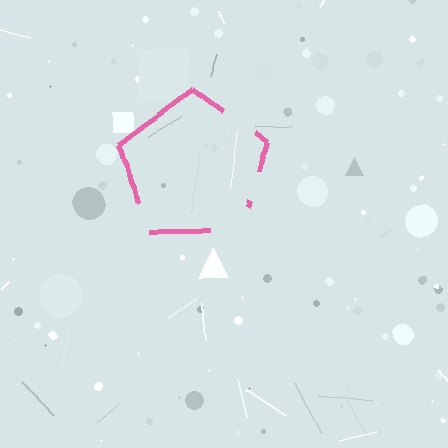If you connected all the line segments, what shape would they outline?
They would outline a pentagon.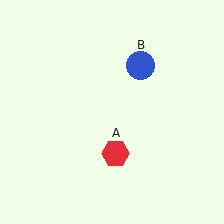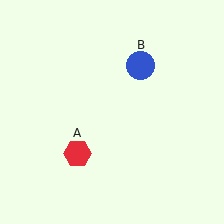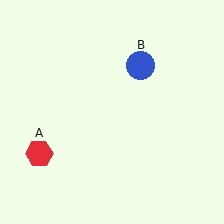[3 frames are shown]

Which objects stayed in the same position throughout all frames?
Blue circle (object B) remained stationary.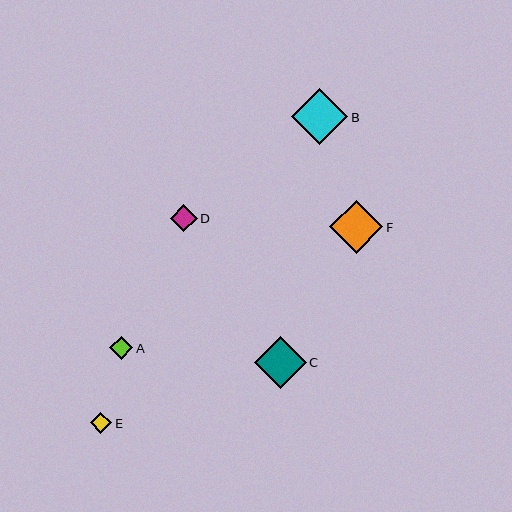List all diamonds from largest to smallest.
From largest to smallest: B, F, C, D, A, E.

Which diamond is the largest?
Diamond B is the largest with a size of approximately 56 pixels.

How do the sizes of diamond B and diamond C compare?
Diamond B and diamond C are approximately the same size.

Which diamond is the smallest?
Diamond E is the smallest with a size of approximately 21 pixels.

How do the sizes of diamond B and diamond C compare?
Diamond B and diamond C are approximately the same size.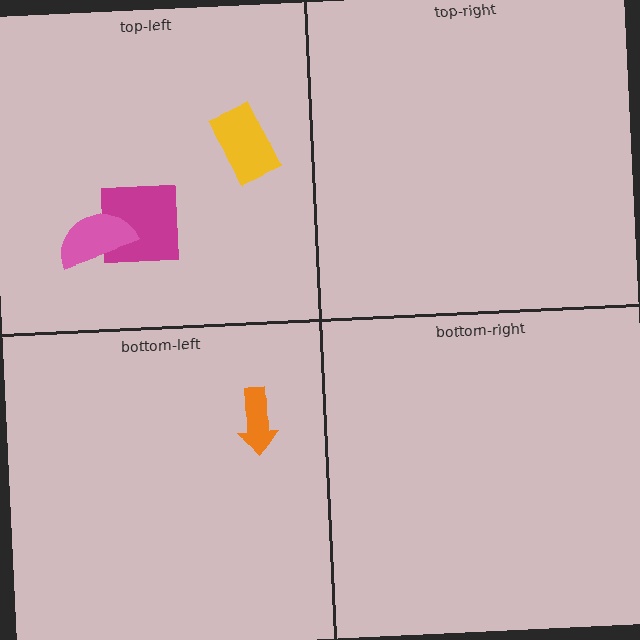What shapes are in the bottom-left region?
The orange arrow.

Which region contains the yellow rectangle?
The top-left region.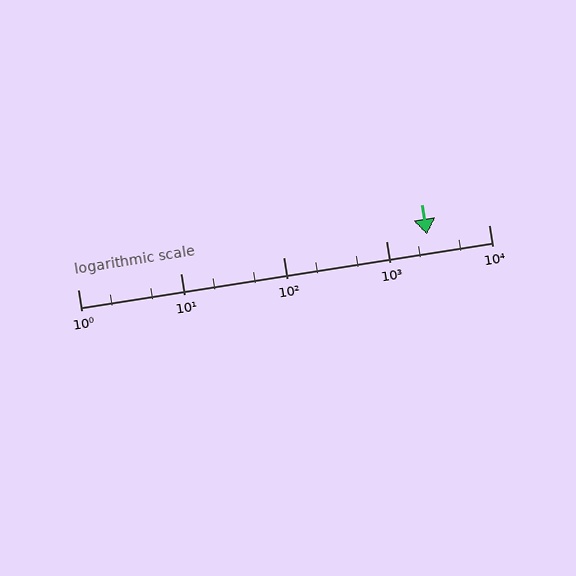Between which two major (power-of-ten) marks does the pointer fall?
The pointer is between 1000 and 10000.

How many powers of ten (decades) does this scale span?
The scale spans 4 decades, from 1 to 10000.